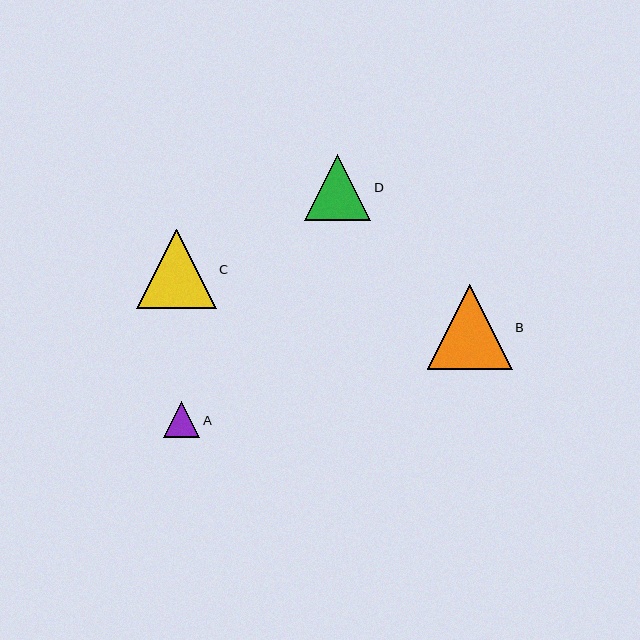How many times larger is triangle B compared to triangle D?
Triangle B is approximately 1.3 times the size of triangle D.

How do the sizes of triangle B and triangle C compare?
Triangle B and triangle C are approximately the same size.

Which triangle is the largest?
Triangle B is the largest with a size of approximately 85 pixels.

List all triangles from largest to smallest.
From largest to smallest: B, C, D, A.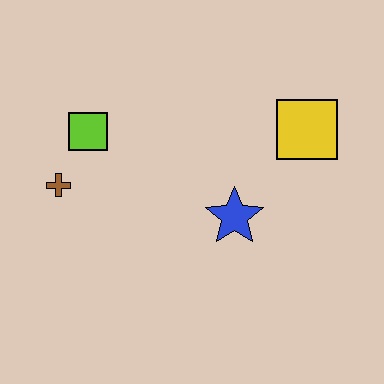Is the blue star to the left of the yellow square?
Yes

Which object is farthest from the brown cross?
The yellow square is farthest from the brown cross.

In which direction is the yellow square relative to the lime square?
The yellow square is to the right of the lime square.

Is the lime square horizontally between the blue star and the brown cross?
Yes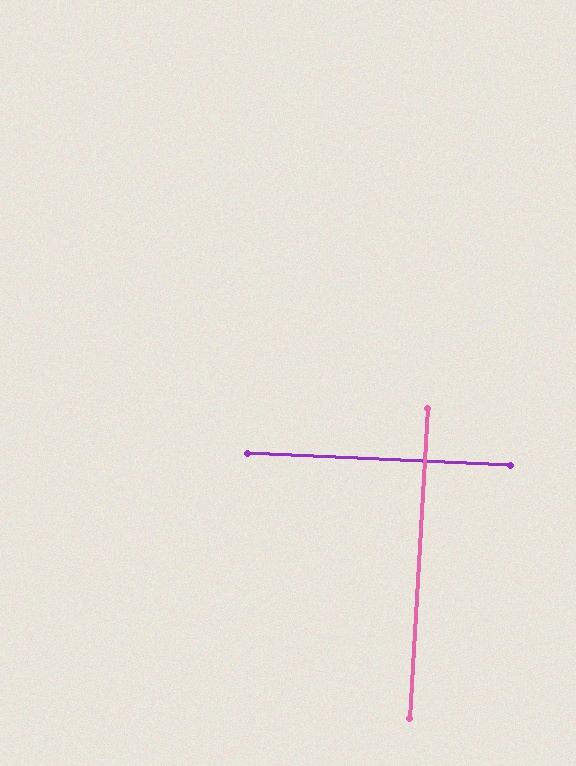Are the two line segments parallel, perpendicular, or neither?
Perpendicular — they meet at approximately 89°.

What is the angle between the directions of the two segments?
Approximately 89 degrees.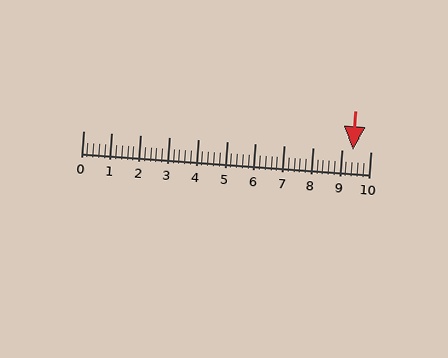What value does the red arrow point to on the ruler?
The red arrow points to approximately 9.4.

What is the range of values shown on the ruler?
The ruler shows values from 0 to 10.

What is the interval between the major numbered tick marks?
The major tick marks are spaced 1 units apart.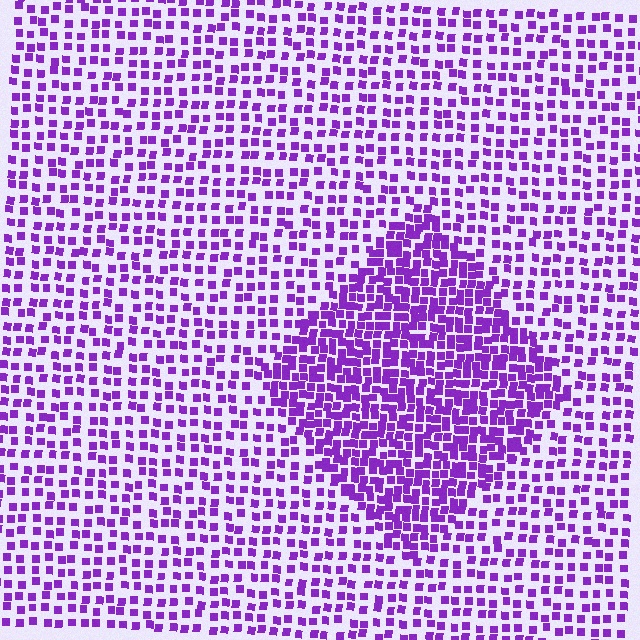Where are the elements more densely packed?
The elements are more densely packed inside the diamond boundary.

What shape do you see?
I see a diamond.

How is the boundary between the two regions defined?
The boundary is defined by a change in element density (approximately 2.0x ratio). All elements are the same color, size, and shape.